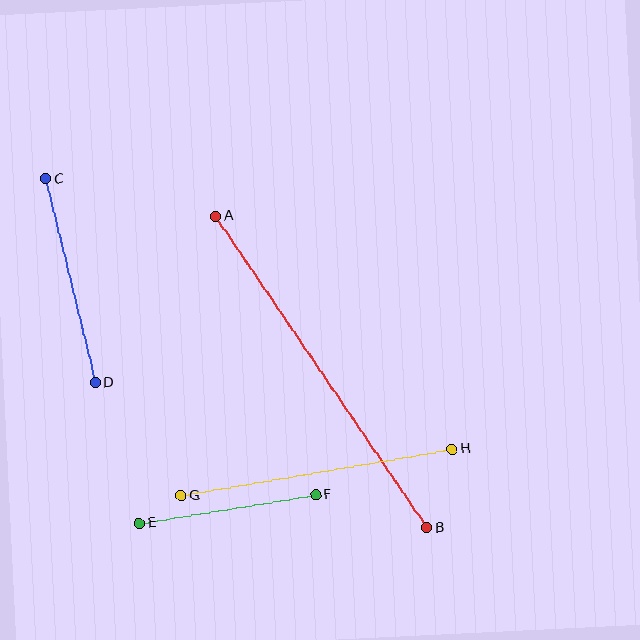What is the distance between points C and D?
The distance is approximately 210 pixels.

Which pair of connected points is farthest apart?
Points A and B are farthest apart.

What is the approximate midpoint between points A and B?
The midpoint is at approximately (321, 372) pixels.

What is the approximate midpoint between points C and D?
The midpoint is at approximately (70, 281) pixels.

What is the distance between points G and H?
The distance is approximately 275 pixels.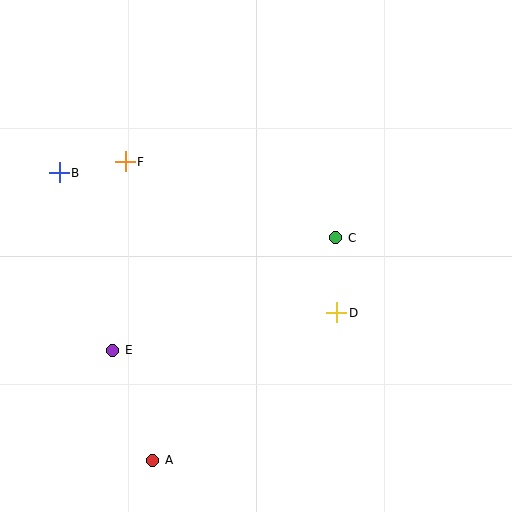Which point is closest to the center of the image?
Point C at (336, 238) is closest to the center.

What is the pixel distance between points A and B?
The distance between A and B is 303 pixels.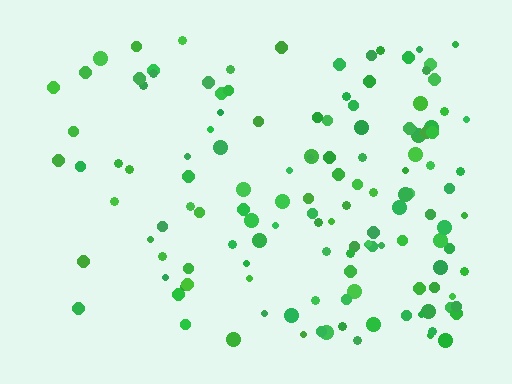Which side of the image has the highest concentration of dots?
The right.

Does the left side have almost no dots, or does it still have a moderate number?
Still a moderate number, just noticeably fewer than the right.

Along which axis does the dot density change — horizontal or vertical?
Horizontal.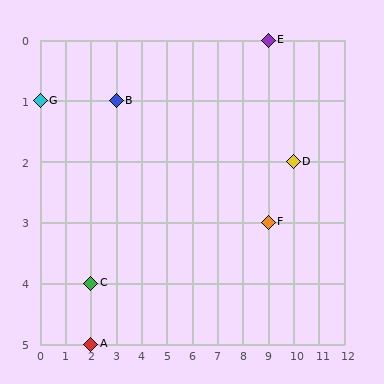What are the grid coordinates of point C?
Point C is at grid coordinates (2, 4).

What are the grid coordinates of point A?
Point A is at grid coordinates (2, 5).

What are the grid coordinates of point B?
Point B is at grid coordinates (3, 1).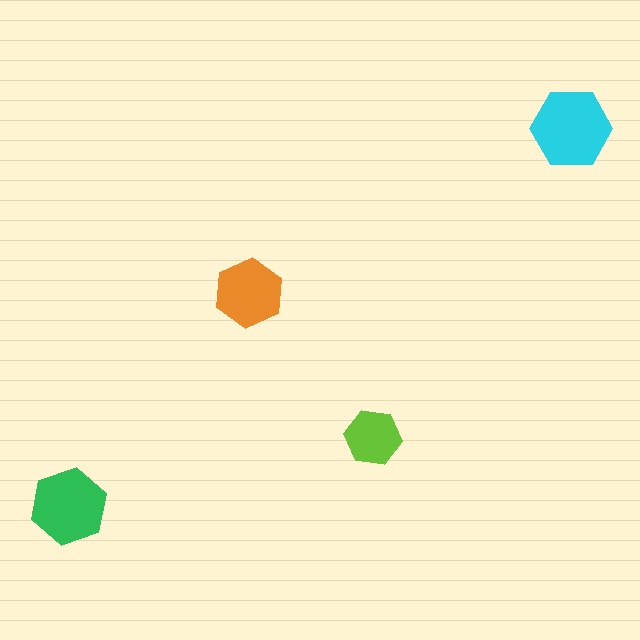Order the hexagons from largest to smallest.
the cyan one, the green one, the orange one, the lime one.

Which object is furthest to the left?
The green hexagon is leftmost.